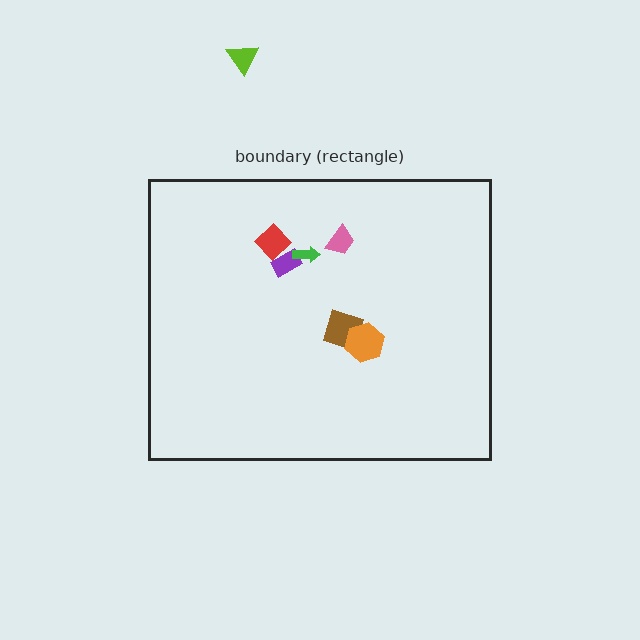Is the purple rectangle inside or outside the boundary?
Inside.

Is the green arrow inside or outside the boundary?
Inside.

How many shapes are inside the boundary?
6 inside, 1 outside.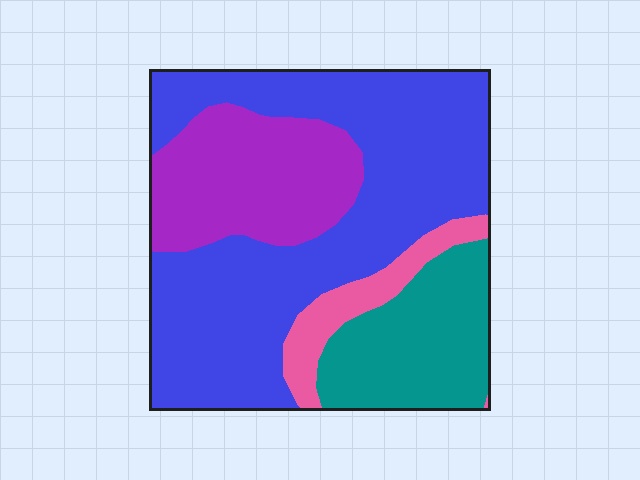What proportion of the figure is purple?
Purple takes up about one fifth (1/5) of the figure.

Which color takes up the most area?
Blue, at roughly 55%.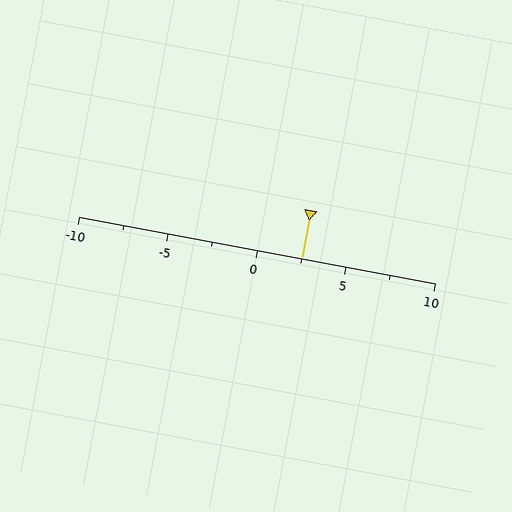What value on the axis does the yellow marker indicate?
The marker indicates approximately 2.5.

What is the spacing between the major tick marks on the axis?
The major ticks are spaced 5 apart.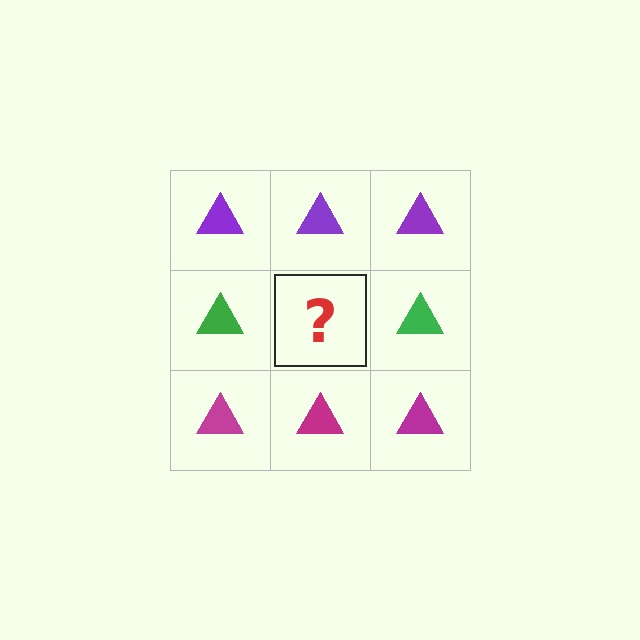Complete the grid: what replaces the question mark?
The question mark should be replaced with a green triangle.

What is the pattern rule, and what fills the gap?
The rule is that each row has a consistent color. The gap should be filled with a green triangle.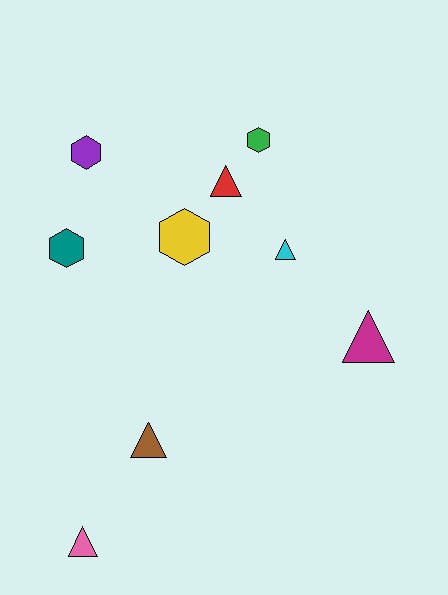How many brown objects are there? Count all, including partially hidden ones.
There is 1 brown object.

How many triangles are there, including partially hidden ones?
There are 5 triangles.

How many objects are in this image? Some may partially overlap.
There are 9 objects.